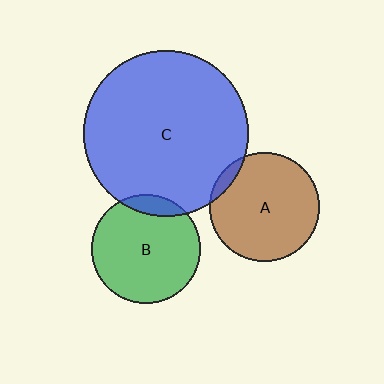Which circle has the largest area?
Circle C (blue).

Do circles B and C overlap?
Yes.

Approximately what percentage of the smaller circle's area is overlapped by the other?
Approximately 10%.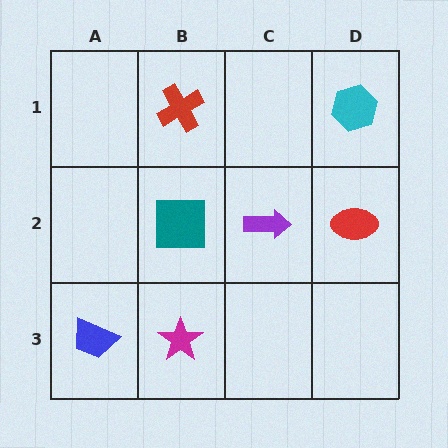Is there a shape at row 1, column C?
No, that cell is empty.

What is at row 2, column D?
A red ellipse.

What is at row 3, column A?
A blue trapezoid.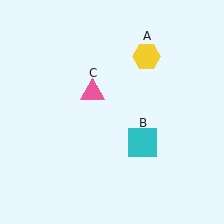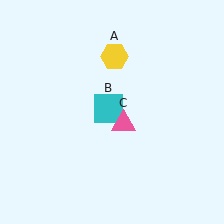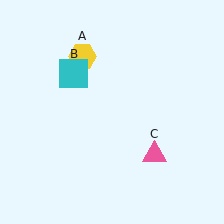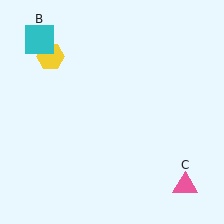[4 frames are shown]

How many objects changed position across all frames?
3 objects changed position: yellow hexagon (object A), cyan square (object B), pink triangle (object C).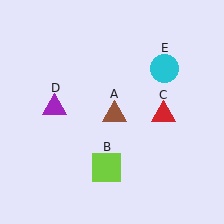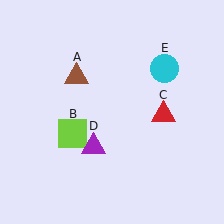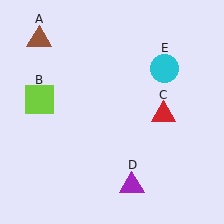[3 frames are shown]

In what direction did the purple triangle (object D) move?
The purple triangle (object D) moved down and to the right.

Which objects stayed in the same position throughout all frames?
Red triangle (object C) and cyan circle (object E) remained stationary.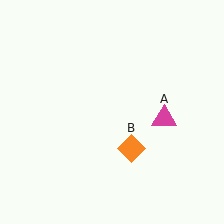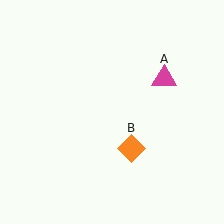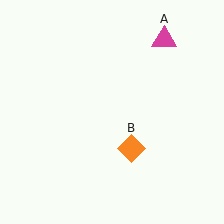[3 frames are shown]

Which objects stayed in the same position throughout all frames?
Orange diamond (object B) remained stationary.